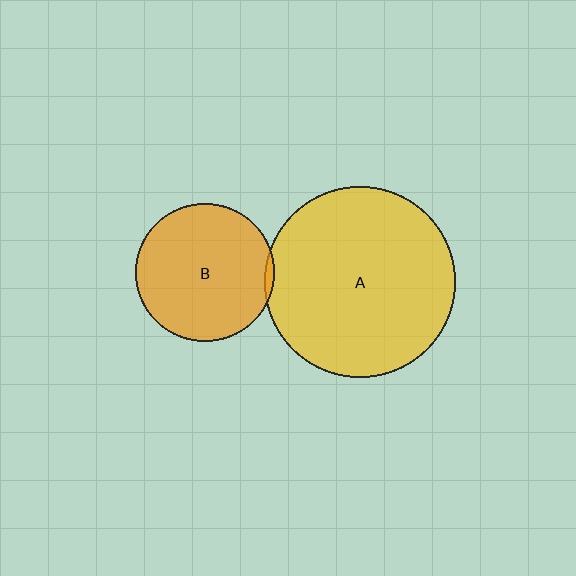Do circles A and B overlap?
Yes.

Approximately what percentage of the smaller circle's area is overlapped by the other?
Approximately 5%.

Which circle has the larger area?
Circle A (yellow).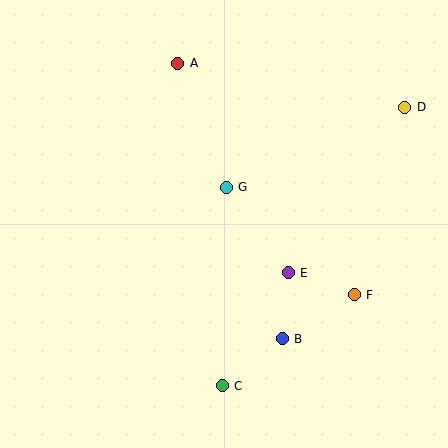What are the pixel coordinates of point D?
Point D is at (404, 107).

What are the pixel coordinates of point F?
Point F is at (354, 295).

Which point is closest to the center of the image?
Point G at (226, 187) is closest to the center.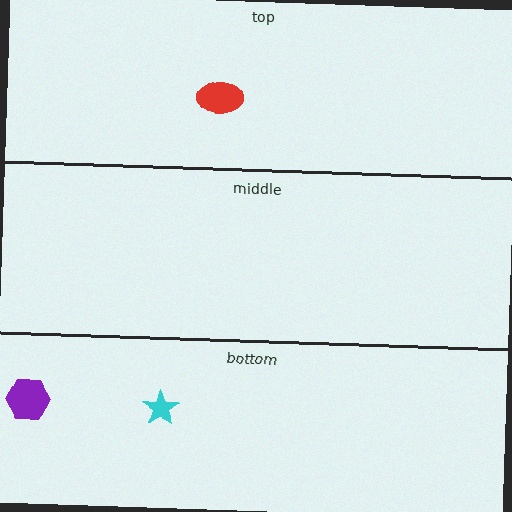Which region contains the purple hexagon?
The bottom region.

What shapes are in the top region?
The red ellipse.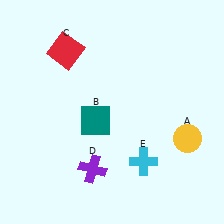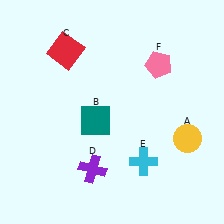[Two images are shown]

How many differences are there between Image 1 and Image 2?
There is 1 difference between the two images.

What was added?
A pink pentagon (F) was added in Image 2.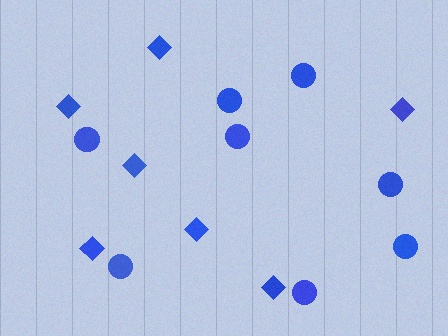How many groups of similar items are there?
There are 2 groups: one group of circles (8) and one group of diamonds (7).